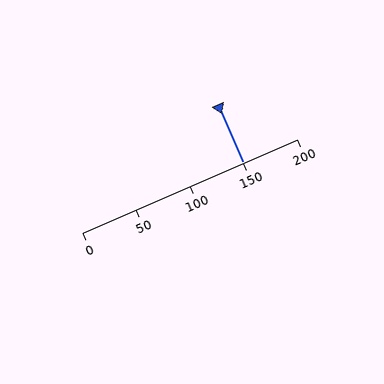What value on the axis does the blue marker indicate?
The marker indicates approximately 150.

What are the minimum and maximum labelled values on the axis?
The axis runs from 0 to 200.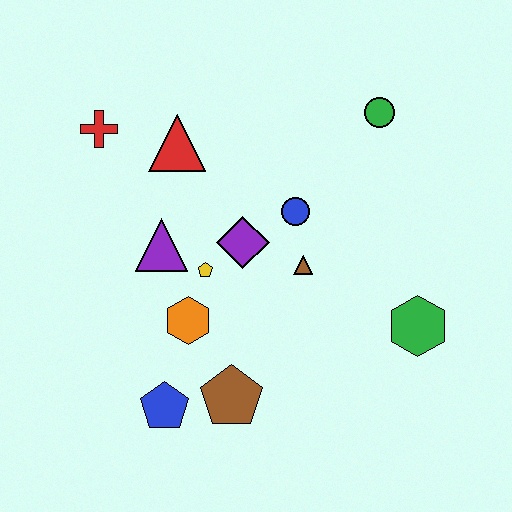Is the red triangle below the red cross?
Yes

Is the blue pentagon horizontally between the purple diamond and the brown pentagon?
No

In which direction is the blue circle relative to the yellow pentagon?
The blue circle is to the right of the yellow pentagon.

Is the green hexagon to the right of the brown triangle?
Yes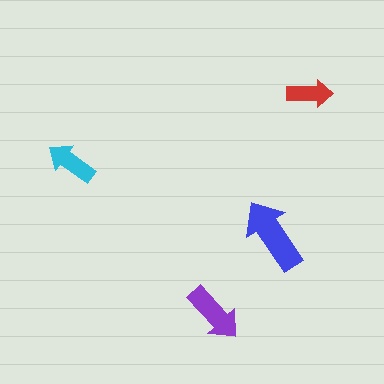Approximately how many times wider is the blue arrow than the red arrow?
About 1.5 times wider.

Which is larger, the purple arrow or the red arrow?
The purple one.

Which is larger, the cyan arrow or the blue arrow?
The blue one.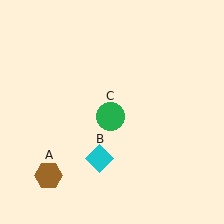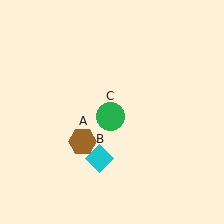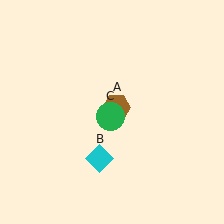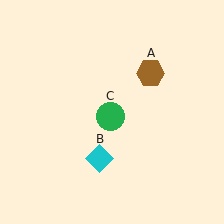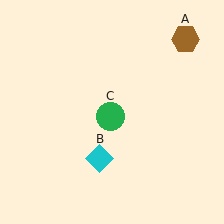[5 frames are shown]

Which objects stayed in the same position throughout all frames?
Cyan diamond (object B) and green circle (object C) remained stationary.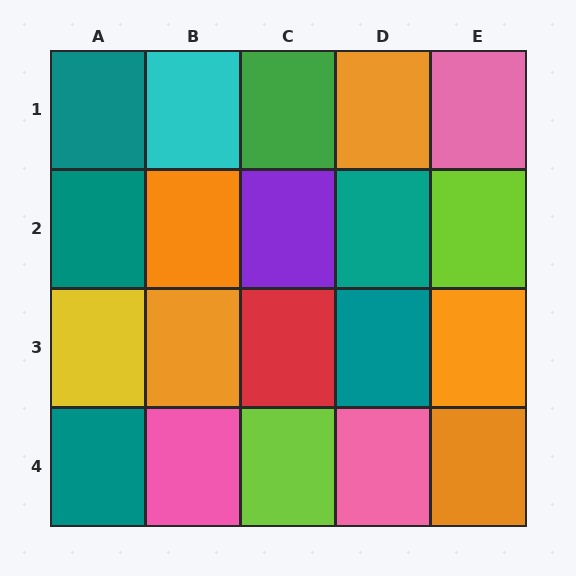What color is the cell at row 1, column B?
Cyan.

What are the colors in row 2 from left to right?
Teal, orange, purple, teal, lime.